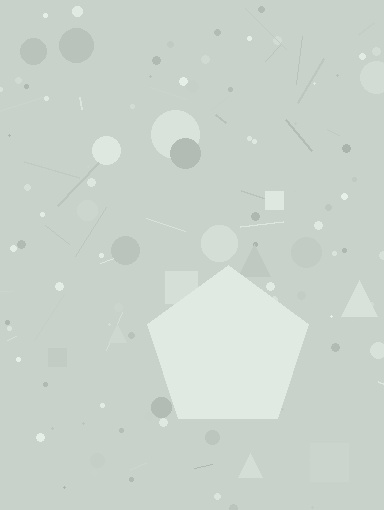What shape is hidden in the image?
A pentagon is hidden in the image.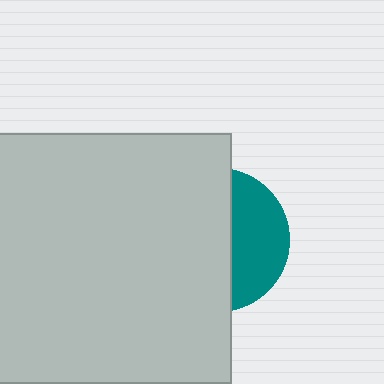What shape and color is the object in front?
The object in front is a light gray square.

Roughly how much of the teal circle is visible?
A small part of it is visible (roughly 38%).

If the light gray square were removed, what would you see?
You would see the complete teal circle.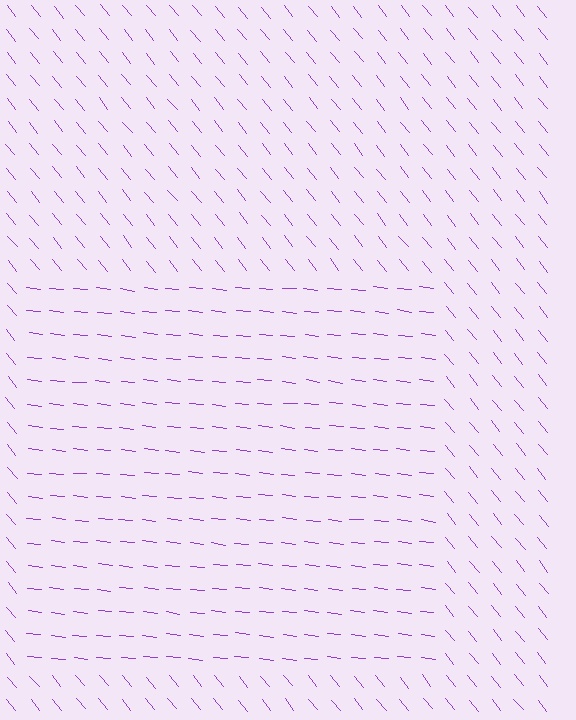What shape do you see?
I see a rectangle.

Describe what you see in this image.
The image is filled with small purple line segments. A rectangle region in the image has lines oriented differently from the surrounding lines, creating a visible texture boundary.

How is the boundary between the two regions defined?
The boundary is defined purely by a change in line orientation (approximately 45 degrees difference). All lines are the same color and thickness.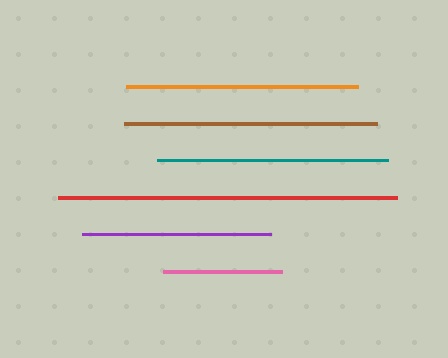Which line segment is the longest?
The red line is the longest at approximately 339 pixels.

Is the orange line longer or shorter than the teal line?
The orange line is longer than the teal line.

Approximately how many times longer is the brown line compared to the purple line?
The brown line is approximately 1.3 times the length of the purple line.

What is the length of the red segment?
The red segment is approximately 339 pixels long.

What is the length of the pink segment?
The pink segment is approximately 119 pixels long.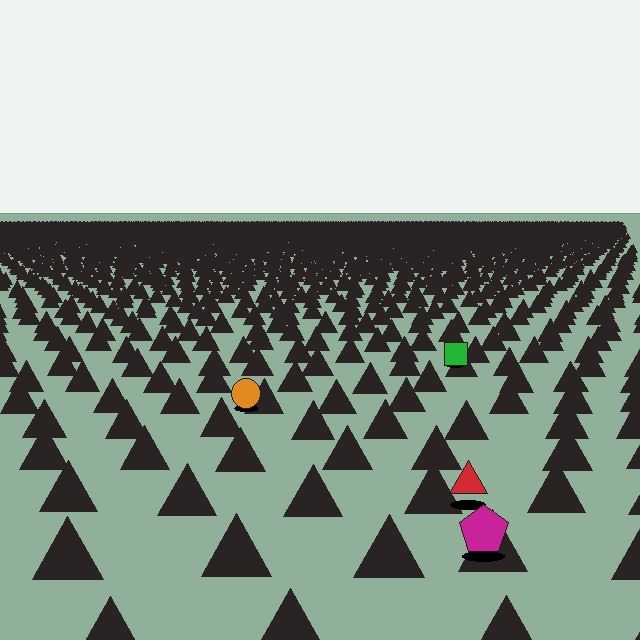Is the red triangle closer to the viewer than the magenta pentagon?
No. The magenta pentagon is closer — you can tell from the texture gradient: the ground texture is coarser near it.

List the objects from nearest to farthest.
From nearest to farthest: the magenta pentagon, the red triangle, the orange circle, the green square.